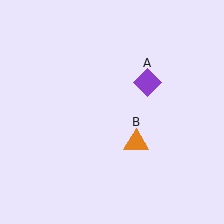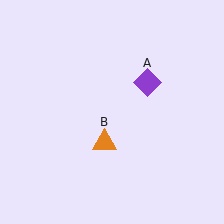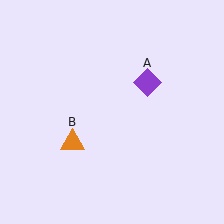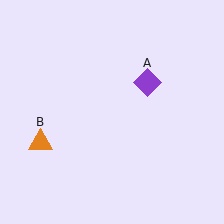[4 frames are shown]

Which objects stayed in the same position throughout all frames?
Purple diamond (object A) remained stationary.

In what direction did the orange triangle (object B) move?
The orange triangle (object B) moved left.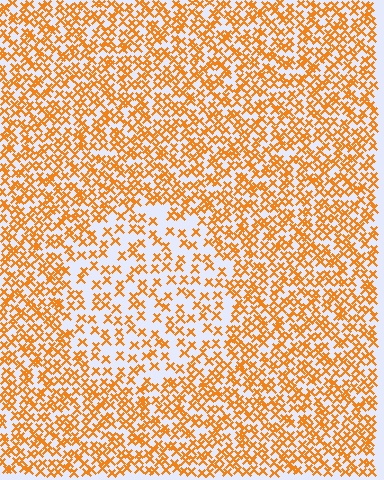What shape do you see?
I see a circle.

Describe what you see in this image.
The image contains small orange elements arranged at two different densities. A circle-shaped region is visible where the elements are less densely packed than the surrounding area.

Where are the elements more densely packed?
The elements are more densely packed outside the circle boundary.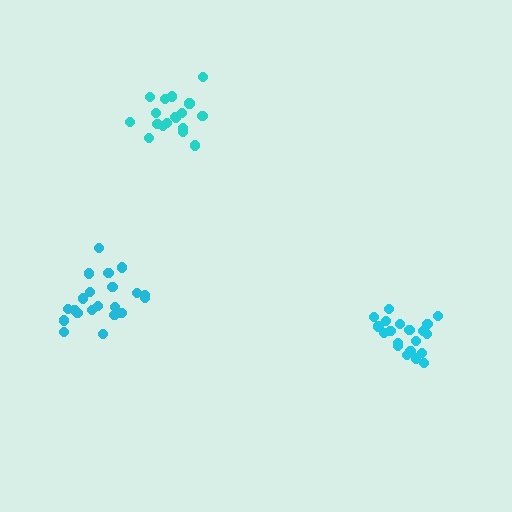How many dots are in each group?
Group 1: 18 dots, Group 2: 20 dots, Group 3: 21 dots (59 total).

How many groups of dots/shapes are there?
There are 3 groups.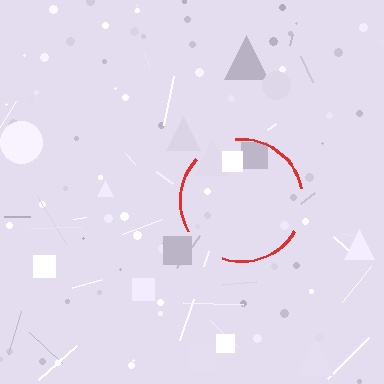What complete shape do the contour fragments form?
The contour fragments form a circle.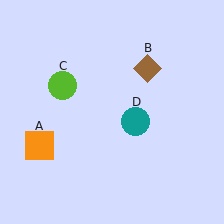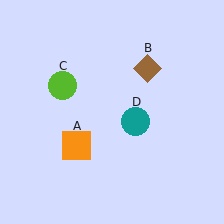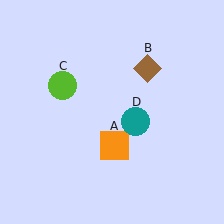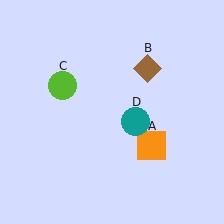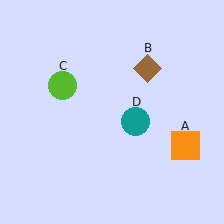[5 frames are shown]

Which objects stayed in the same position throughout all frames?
Brown diamond (object B) and lime circle (object C) and teal circle (object D) remained stationary.